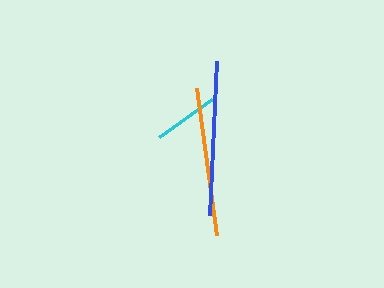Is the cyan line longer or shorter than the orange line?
The orange line is longer than the cyan line.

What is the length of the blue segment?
The blue segment is approximately 154 pixels long.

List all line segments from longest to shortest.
From longest to shortest: blue, orange, cyan.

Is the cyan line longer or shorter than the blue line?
The blue line is longer than the cyan line.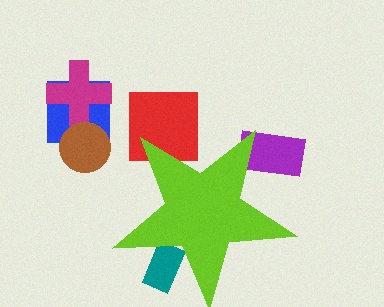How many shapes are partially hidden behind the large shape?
3 shapes are partially hidden.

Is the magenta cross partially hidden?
No, the magenta cross is fully visible.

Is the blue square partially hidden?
No, the blue square is fully visible.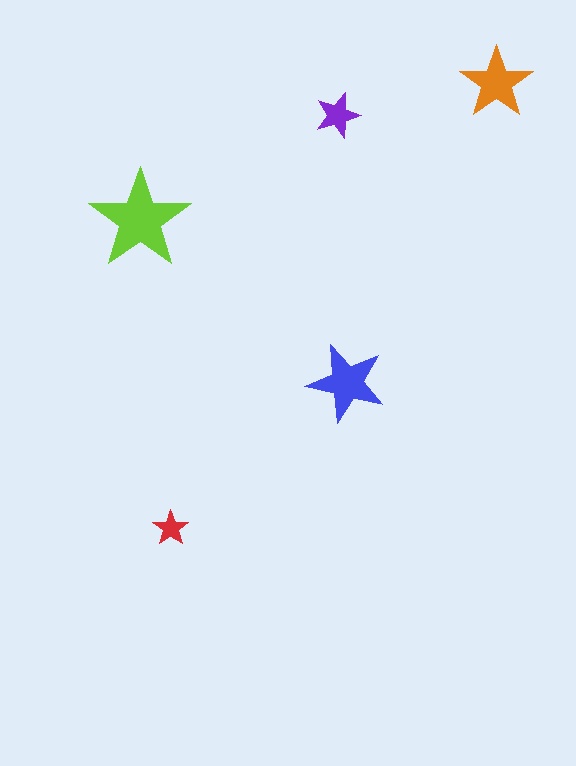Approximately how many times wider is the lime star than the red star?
About 3 times wider.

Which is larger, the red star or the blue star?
The blue one.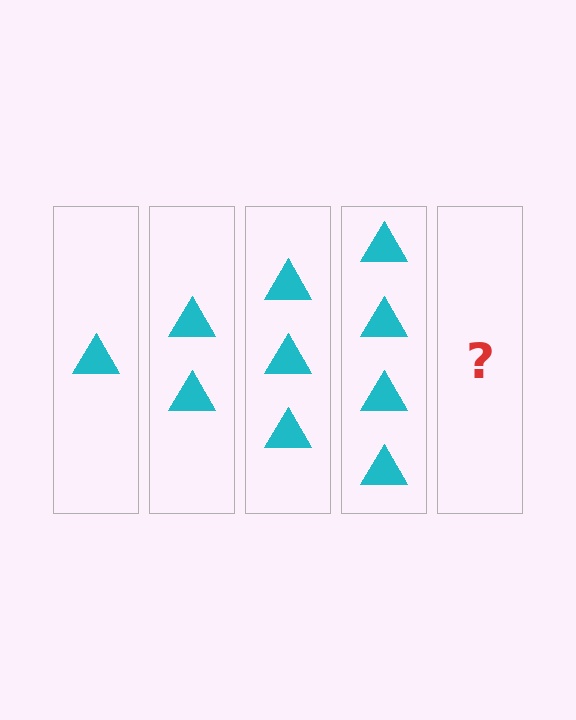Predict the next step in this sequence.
The next step is 5 triangles.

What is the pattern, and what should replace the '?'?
The pattern is that each step adds one more triangle. The '?' should be 5 triangles.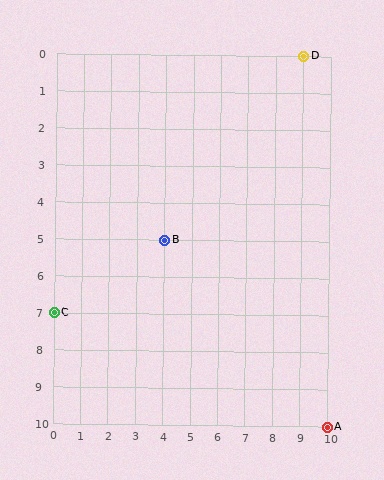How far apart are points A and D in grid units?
Points A and D are 1 column and 10 rows apart (about 10.0 grid units diagonally).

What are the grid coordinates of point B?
Point B is at grid coordinates (4, 5).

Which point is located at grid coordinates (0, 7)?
Point C is at (0, 7).